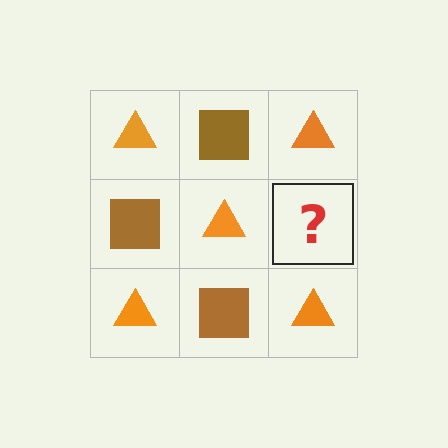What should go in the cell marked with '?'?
The missing cell should contain a brown square.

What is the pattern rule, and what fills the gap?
The rule is that it alternates orange triangle and brown square in a checkerboard pattern. The gap should be filled with a brown square.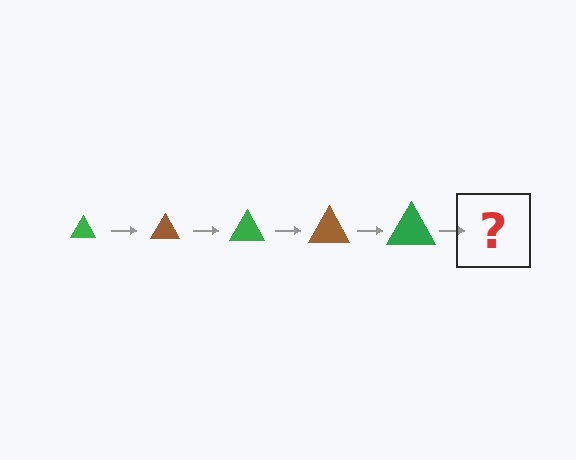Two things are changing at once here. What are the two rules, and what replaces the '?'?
The two rules are that the triangle grows larger each step and the color cycles through green and brown. The '?' should be a brown triangle, larger than the previous one.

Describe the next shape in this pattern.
It should be a brown triangle, larger than the previous one.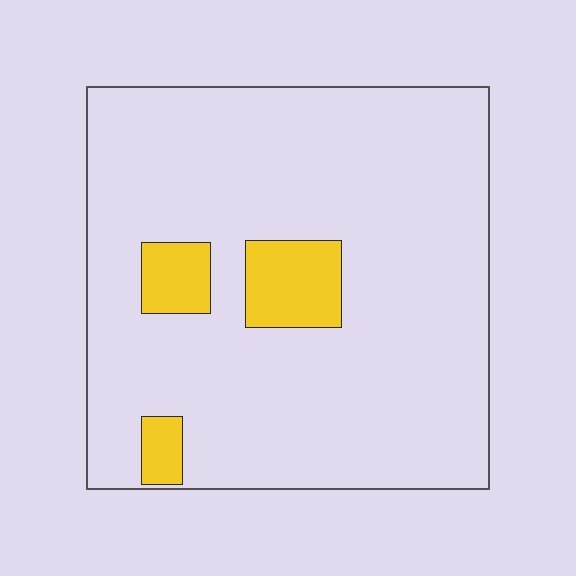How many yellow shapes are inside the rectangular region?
3.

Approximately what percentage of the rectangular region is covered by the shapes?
Approximately 10%.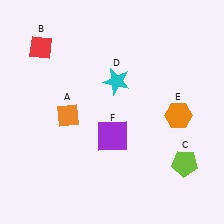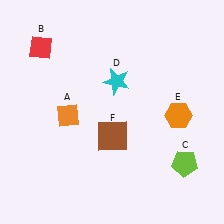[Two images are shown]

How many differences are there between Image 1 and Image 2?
There is 1 difference between the two images.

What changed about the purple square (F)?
In Image 1, F is purple. In Image 2, it changed to brown.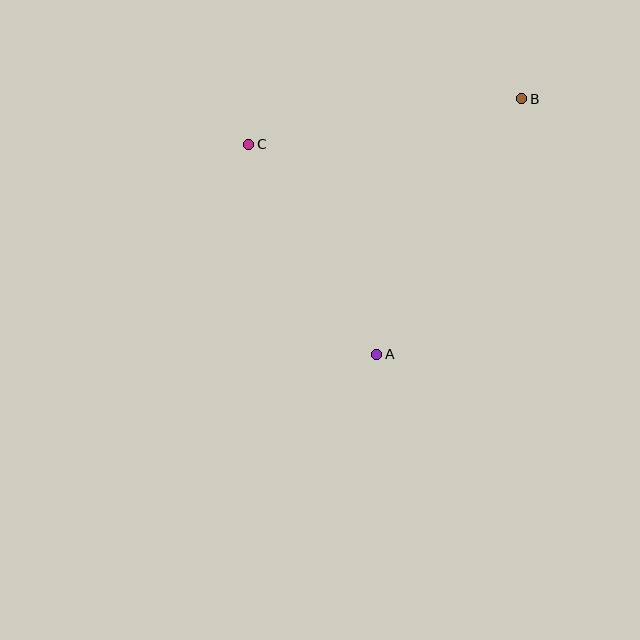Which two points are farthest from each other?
Points A and B are farthest from each other.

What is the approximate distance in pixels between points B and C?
The distance between B and C is approximately 277 pixels.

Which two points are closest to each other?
Points A and C are closest to each other.